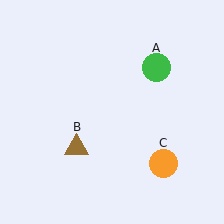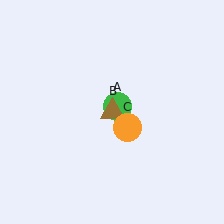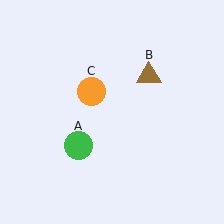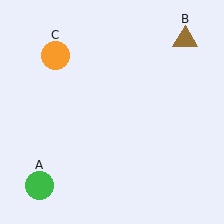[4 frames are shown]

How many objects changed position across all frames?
3 objects changed position: green circle (object A), brown triangle (object B), orange circle (object C).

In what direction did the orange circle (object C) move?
The orange circle (object C) moved up and to the left.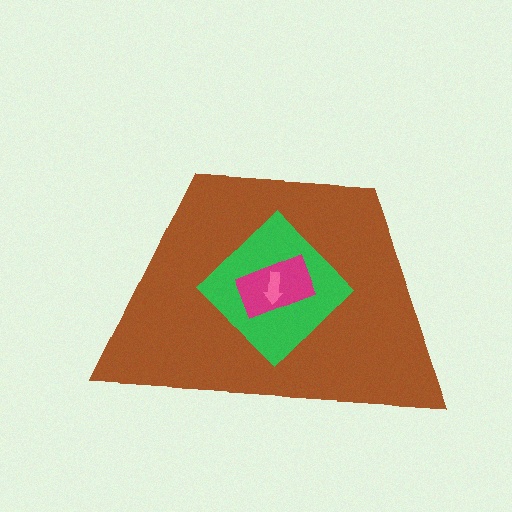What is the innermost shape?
The pink arrow.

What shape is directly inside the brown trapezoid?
The green diamond.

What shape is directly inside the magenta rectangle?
The pink arrow.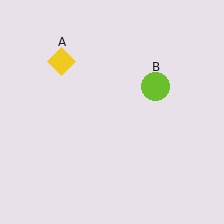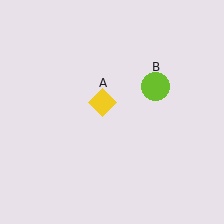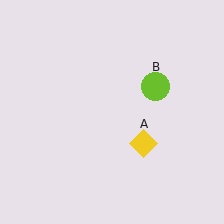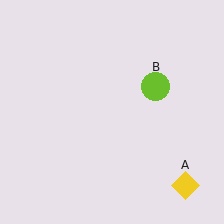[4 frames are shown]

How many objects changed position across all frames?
1 object changed position: yellow diamond (object A).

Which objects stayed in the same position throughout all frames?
Lime circle (object B) remained stationary.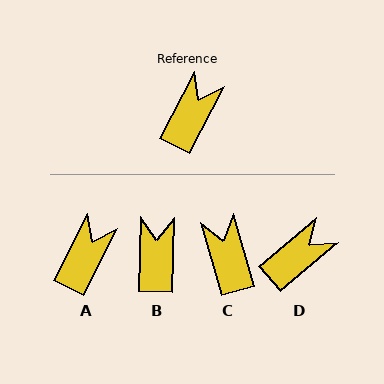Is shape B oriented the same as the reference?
No, it is off by about 26 degrees.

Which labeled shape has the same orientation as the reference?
A.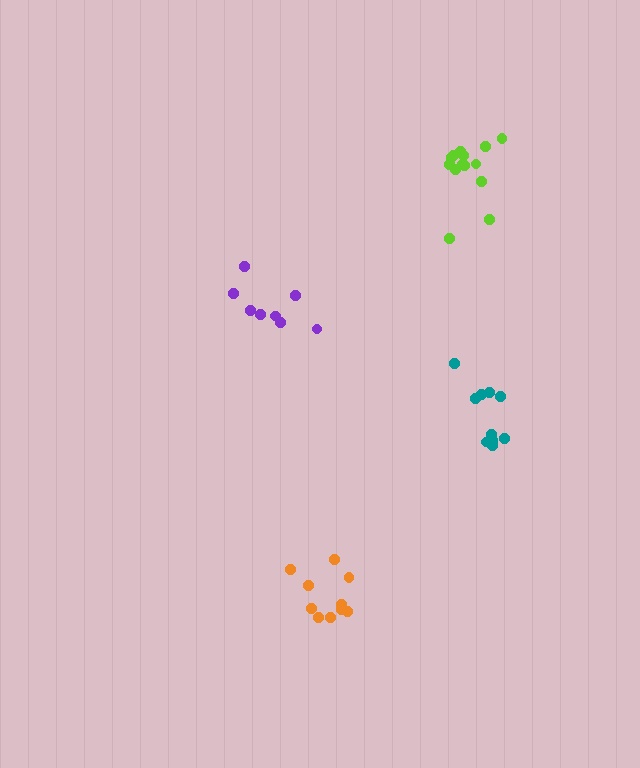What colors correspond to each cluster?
The clusters are colored: teal, orange, lime, purple.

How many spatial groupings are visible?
There are 4 spatial groupings.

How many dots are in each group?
Group 1: 10 dots, Group 2: 10 dots, Group 3: 14 dots, Group 4: 8 dots (42 total).